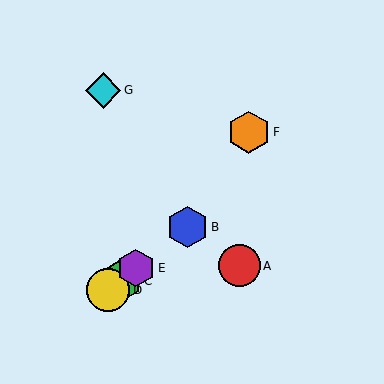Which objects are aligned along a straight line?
Objects B, C, D, E are aligned along a straight line.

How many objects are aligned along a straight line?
4 objects (B, C, D, E) are aligned along a straight line.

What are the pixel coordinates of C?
Object C is at (120, 281).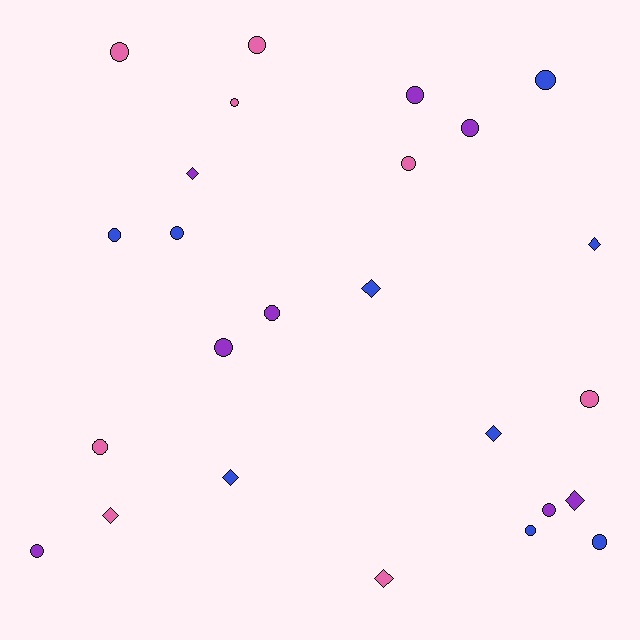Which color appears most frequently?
Blue, with 9 objects.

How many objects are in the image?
There are 25 objects.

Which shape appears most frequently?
Circle, with 17 objects.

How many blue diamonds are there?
There are 4 blue diamonds.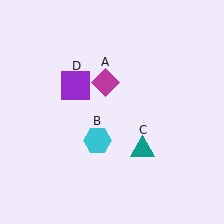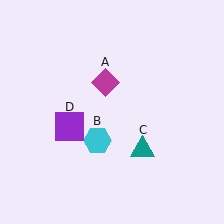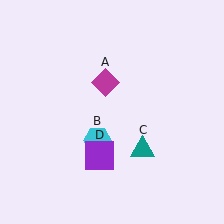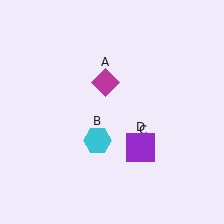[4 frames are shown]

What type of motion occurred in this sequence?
The purple square (object D) rotated counterclockwise around the center of the scene.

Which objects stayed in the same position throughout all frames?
Magenta diamond (object A) and cyan hexagon (object B) and teal triangle (object C) remained stationary.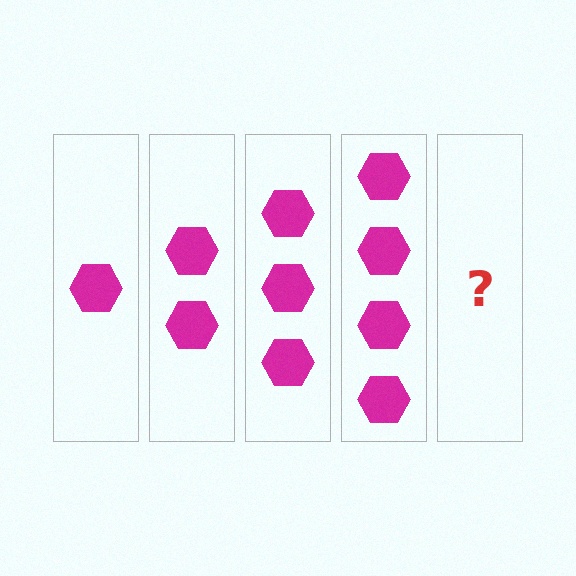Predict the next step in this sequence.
The next step is 5 hexagons.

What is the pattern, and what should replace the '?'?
The pattern is that each step adds one more hexagon. The '?' should be 5 hexagons.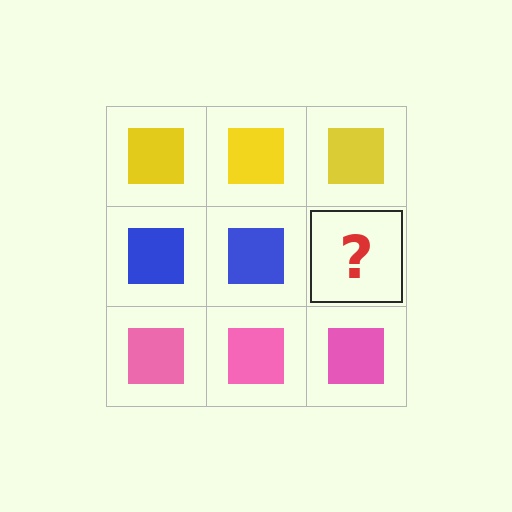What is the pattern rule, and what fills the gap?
The rule is that each row has a consistent color. The gap should be filled with a blue square.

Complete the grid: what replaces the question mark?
The question mark should be replaced with a blue square.